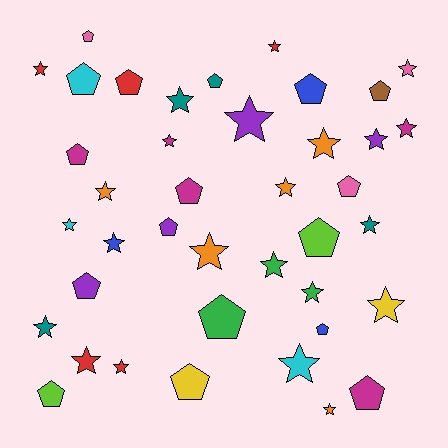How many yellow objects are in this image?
There are 2 yellow objects.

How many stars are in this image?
There are 23 stars.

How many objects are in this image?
There are 40 objects.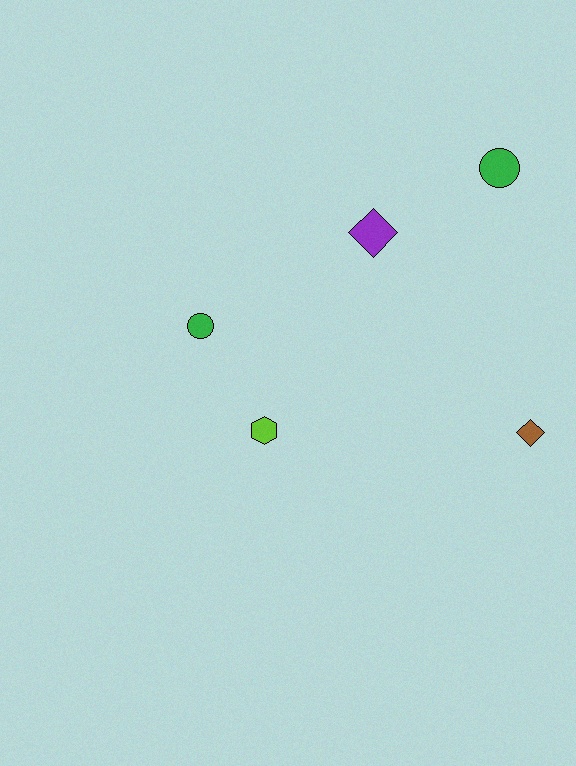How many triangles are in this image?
There are no triangles.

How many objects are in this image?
There are 5 objects.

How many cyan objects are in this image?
There are no cyan objects.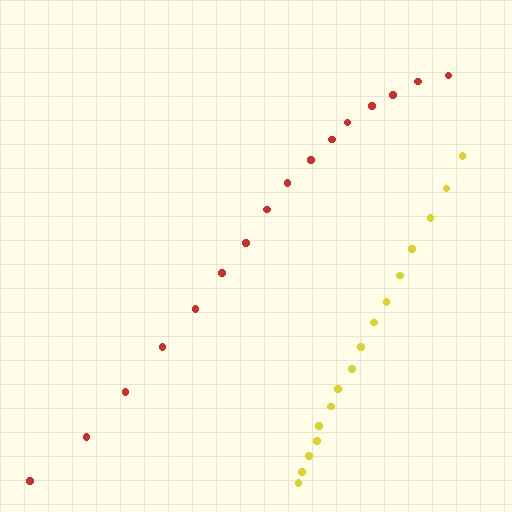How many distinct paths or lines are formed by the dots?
There are 2 distinct paths.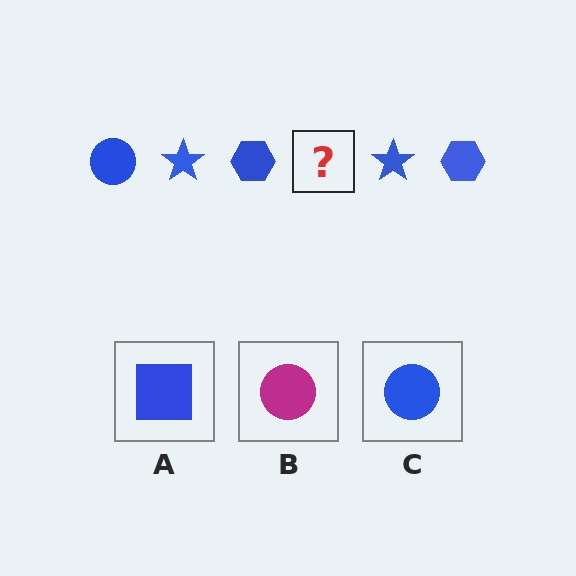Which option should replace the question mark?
Option C.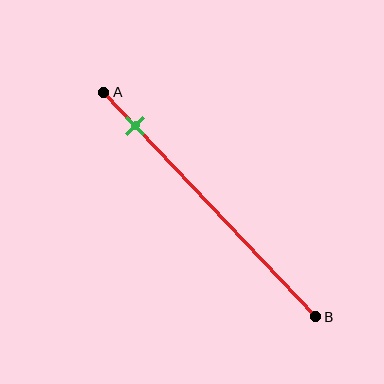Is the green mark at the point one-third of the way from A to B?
No, the mark is at about 15% from A, not at the 33% one-third point.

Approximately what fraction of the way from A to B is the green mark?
The green mark is approximately 15% of the way from A to B.